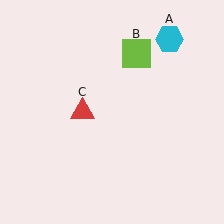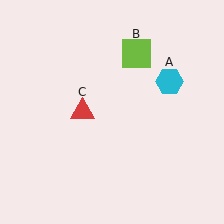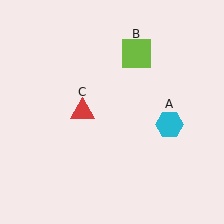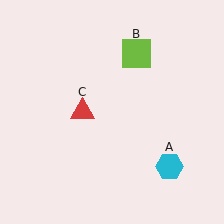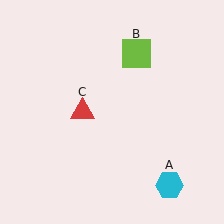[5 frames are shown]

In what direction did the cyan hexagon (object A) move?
The cyan hexagon (object A) moved down.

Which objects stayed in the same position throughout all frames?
Lime square (object B) and red triangle (object C) remained stationary.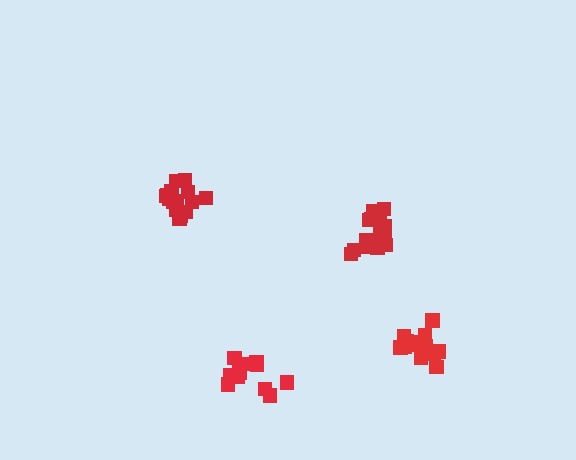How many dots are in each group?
Group 1: 15 dots, Group 2: 16 dots, Group 3: 16 dots, Group 4: 11 dots (58 total).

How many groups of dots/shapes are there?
There are 4 groups.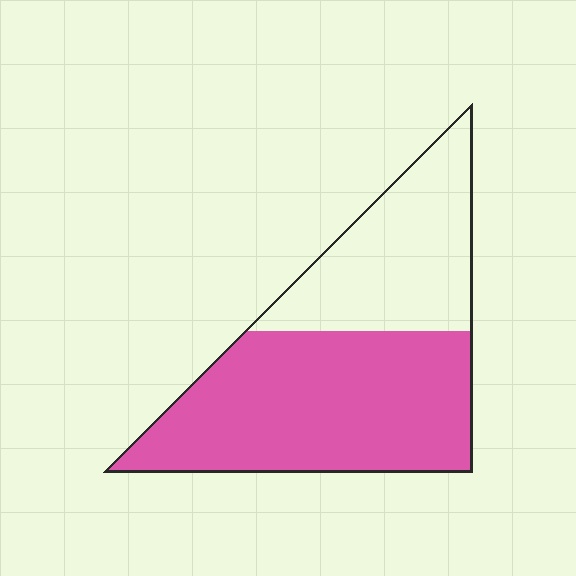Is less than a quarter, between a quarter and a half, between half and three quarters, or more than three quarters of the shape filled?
Between half and three quarters.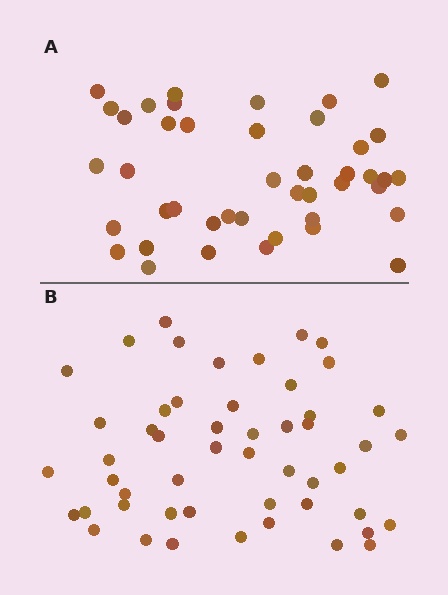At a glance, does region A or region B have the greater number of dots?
Region B (the bottom region) has more dots.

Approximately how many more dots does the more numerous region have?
Region B has roughly 8 or so more dots than region A.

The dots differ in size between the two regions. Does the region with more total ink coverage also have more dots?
No. Region A has more total ink coverage because its dots are larger, but region B actually contains more individual dots. Total area can be misleading — the number of items is what matters here.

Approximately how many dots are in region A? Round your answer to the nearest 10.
About 40 dots. (The exact count is 43, which rounds to 40.)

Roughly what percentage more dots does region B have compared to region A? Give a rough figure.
About 20% more.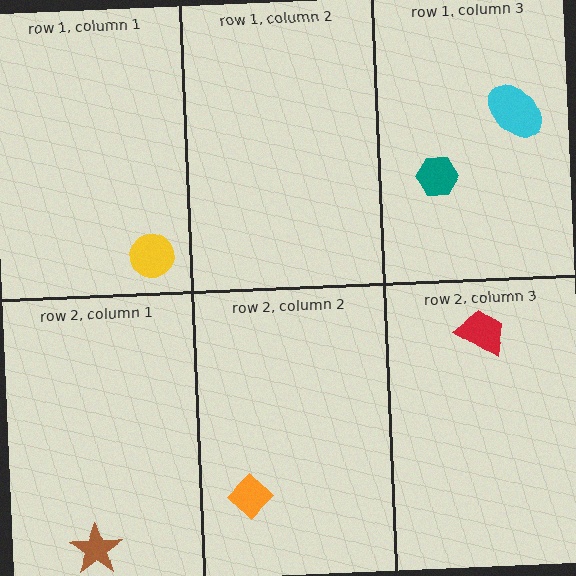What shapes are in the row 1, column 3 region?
The teal hexagon, the cyan ellipse.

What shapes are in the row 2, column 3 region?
The red trapezoid.